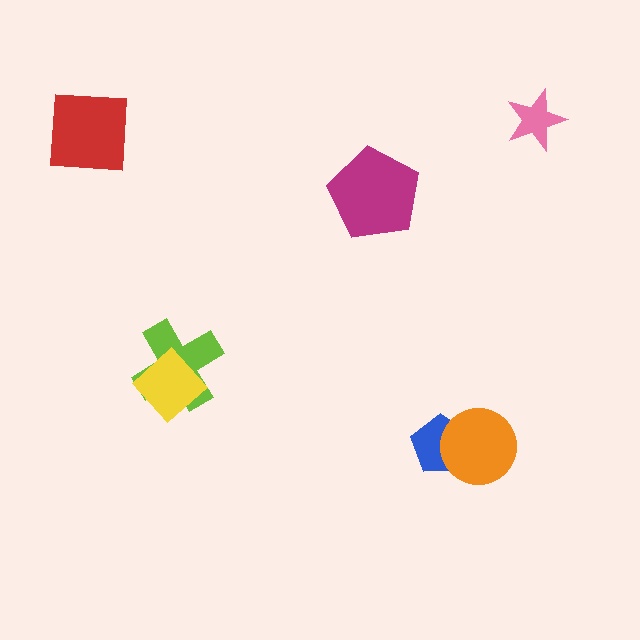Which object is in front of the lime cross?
The yellow diamond is in front of the lime cross.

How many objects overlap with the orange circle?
1 object overlaps with the orange circle.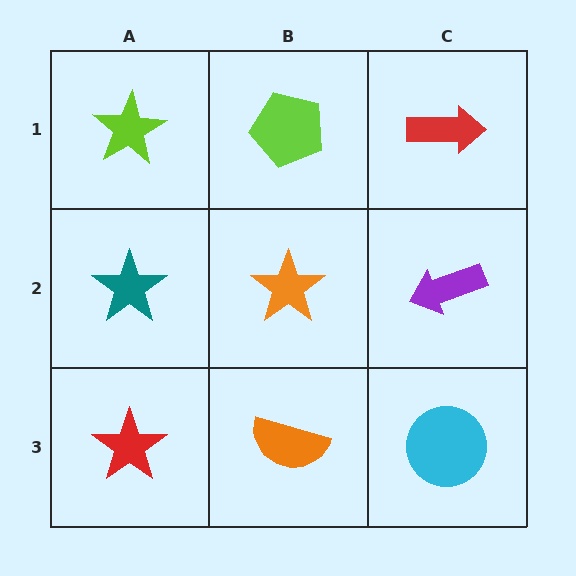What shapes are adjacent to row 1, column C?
A purple arrow (row 2, column C), a lime pentagon (row 1, column B).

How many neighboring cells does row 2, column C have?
3.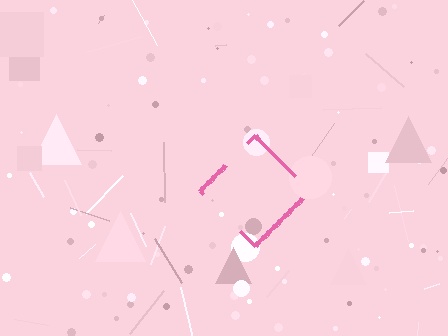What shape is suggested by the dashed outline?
The dashed outline suggests a diamond.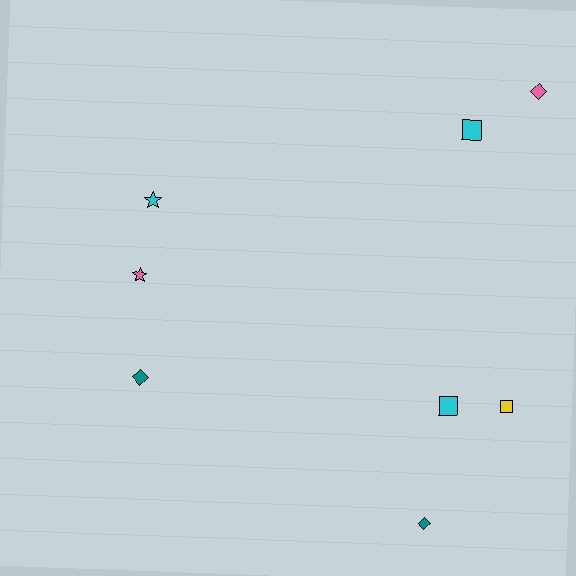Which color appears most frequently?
Cyan, with 3 objects.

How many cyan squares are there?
There are 2 cyan squares.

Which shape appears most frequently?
Square, with 3 objects.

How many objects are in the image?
There are 8 objects.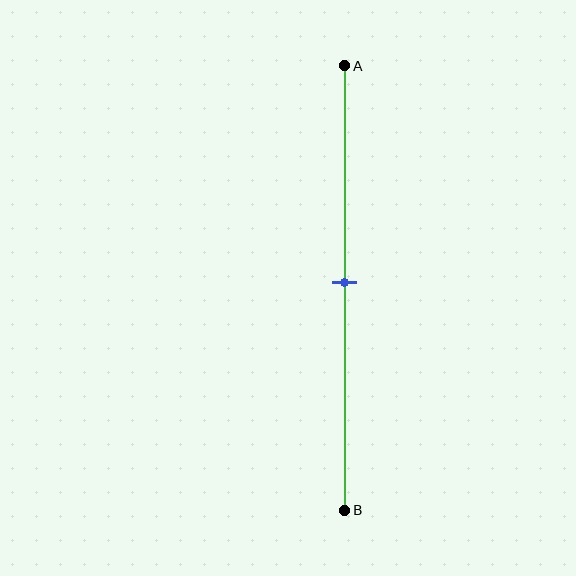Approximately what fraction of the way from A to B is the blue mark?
The blue mark is approximately 50% of the way from A to B.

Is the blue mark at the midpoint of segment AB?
Yes, the mark is approximately at the midpoint.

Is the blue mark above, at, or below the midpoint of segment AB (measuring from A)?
The blue mark is approximately at the midpoint of segment AB.